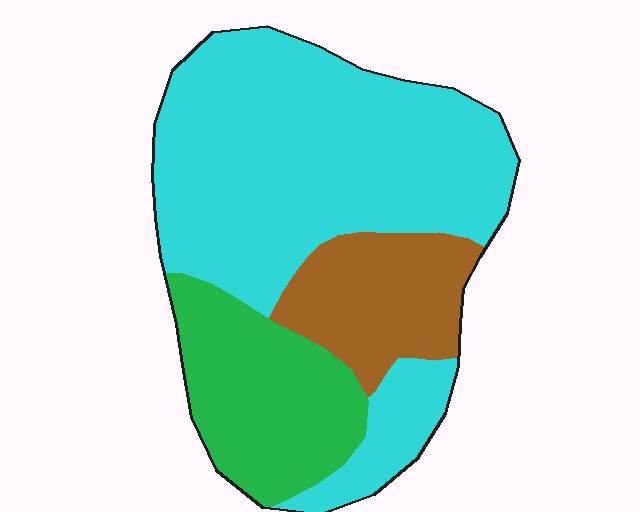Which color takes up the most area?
Cyan, at roughly 60%.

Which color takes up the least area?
Brown, at roughly 15%.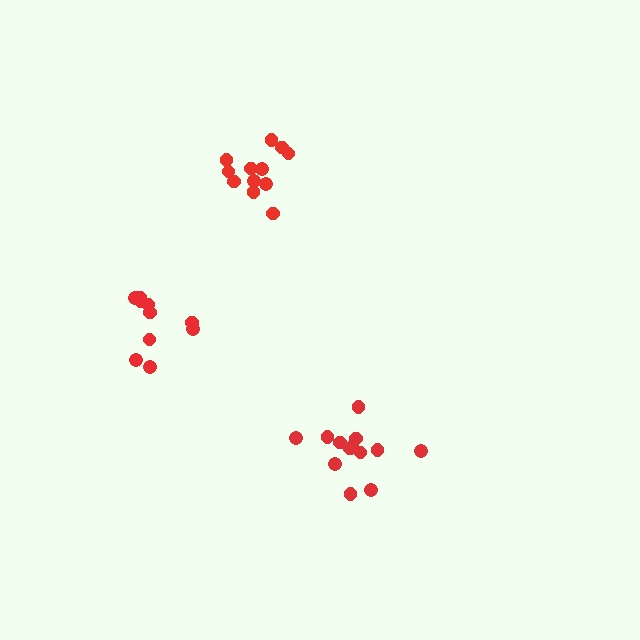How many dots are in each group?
Group 1: 13 dots, Group 2: 12 dots, Group 3: 10 dots (35 total).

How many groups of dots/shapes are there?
There are 3 groups.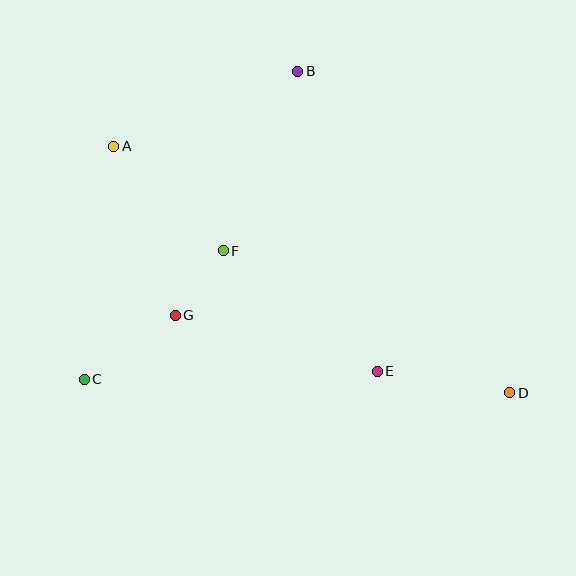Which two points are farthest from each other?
Points A and D are farthest from each other.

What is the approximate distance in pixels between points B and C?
The distance between B and C is approximately 375 pixels.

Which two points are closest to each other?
Points F and G are closest to each other.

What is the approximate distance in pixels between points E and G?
The distance between E and G is approximately 210 pixels.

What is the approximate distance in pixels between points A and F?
The distance between A and F is approximately 152 pixels.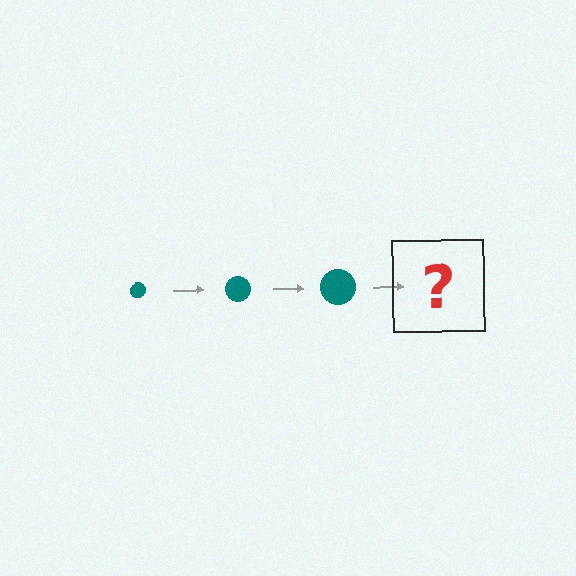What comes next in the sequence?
The next element should be a teal circle, larger than the previous one.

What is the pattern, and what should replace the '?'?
The pattern is that the circle gets progressively larger each step. The '?' should be a teal circle, larger than the previous one.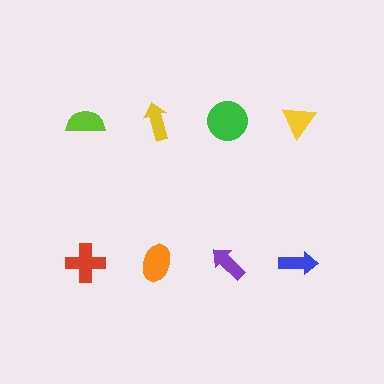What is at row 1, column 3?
A green circle.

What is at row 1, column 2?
A yellow arrow.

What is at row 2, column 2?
An orange ellipse.